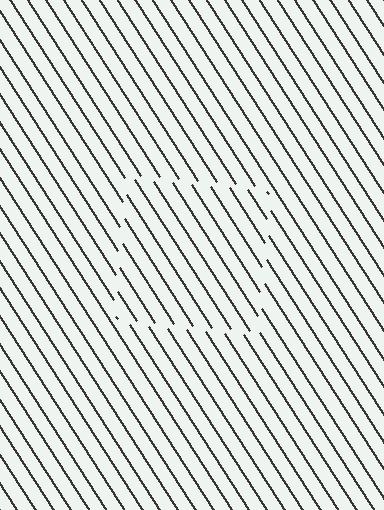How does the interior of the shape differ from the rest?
The interior of the shape contains the same grating, shifted by half a period — the contour is defined by the phase discontinuity where line-ends from the inner and outer gratings abut.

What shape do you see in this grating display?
An illusory square. The interior of the shape contains the same grating, shifted by half a period — the contour is defined by the phase discontinuity where line-ends from the inner and outer gratings abut.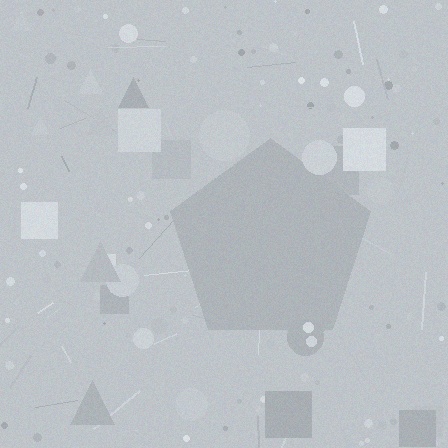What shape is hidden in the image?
A pentagon is hidden in the image.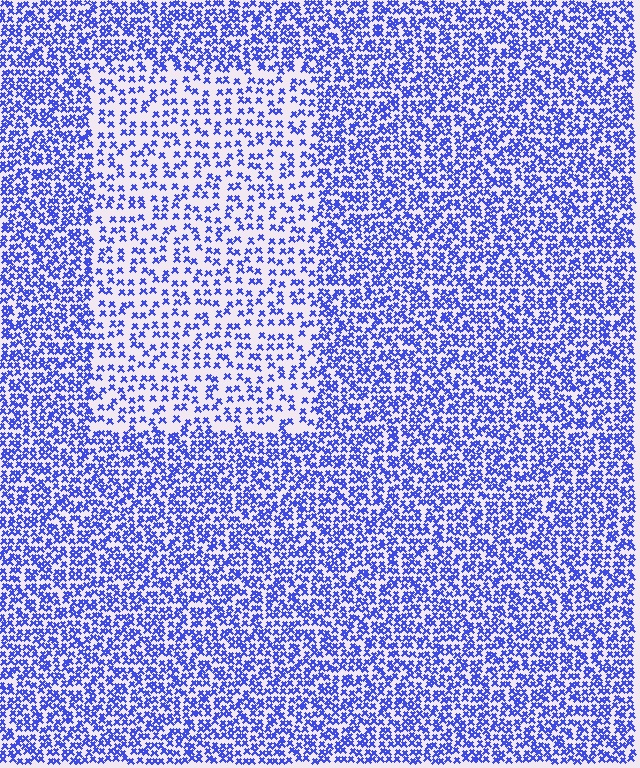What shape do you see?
I see a rectangle.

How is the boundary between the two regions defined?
The boundary is defined by a change in element density (approximately 2.0x ratio). All elements are the same color, size, and shape.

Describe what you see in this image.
The image contains small blue elements arranged at two different densities. A rectangle-shaped region is visible where the elements are less densely packed than the surrounding area.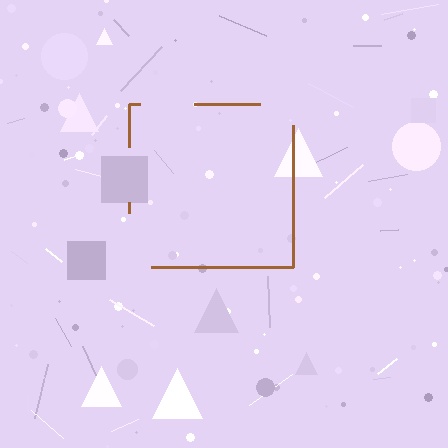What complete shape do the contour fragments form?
The contour fragments form a square.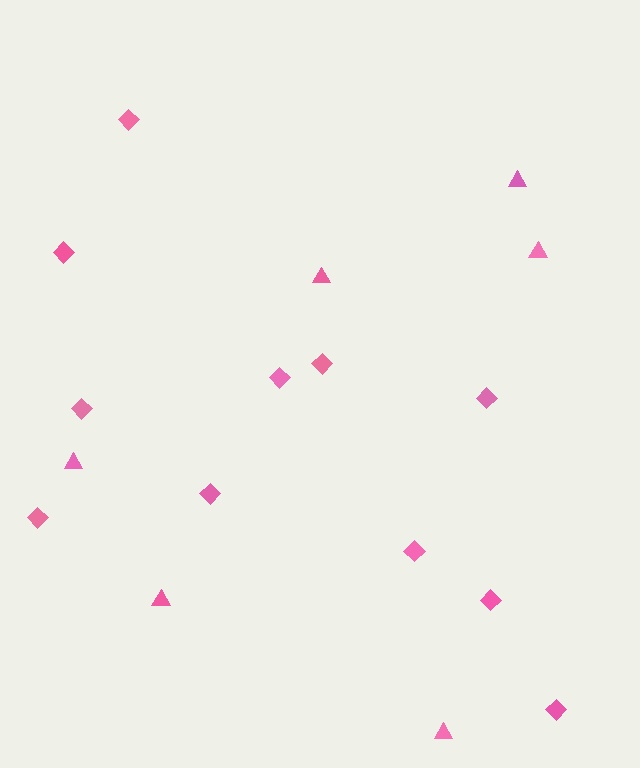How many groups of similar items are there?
There are 2 groups: one group of triangles (6) and one group of diamonds (11).